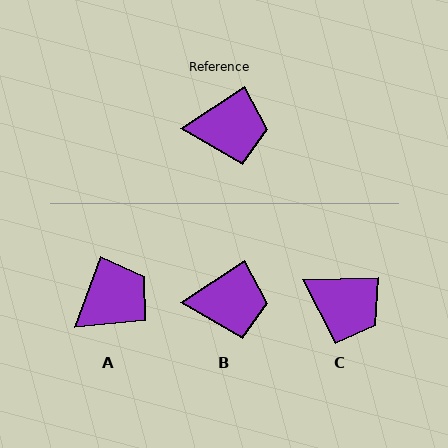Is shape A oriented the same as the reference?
No, it is off by about 36 degrees.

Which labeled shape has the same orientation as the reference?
B.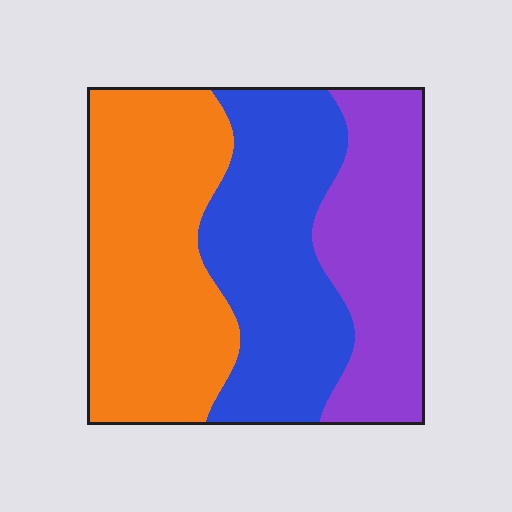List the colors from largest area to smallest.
From largest to smallest: orange, blue, purple.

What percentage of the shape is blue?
Blue takes up about one third (1/3) of the shape.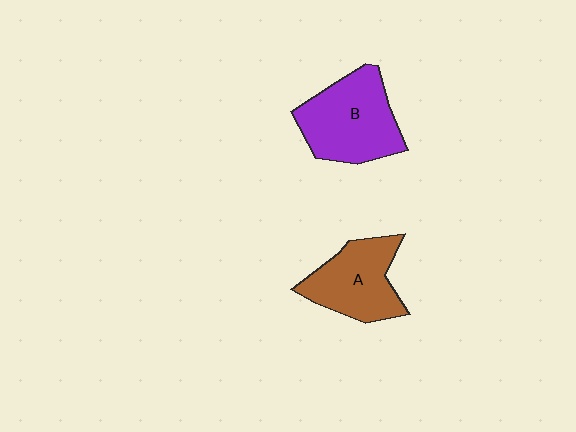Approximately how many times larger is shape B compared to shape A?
Approximately 1.2 times.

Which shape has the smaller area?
Shape A (brown).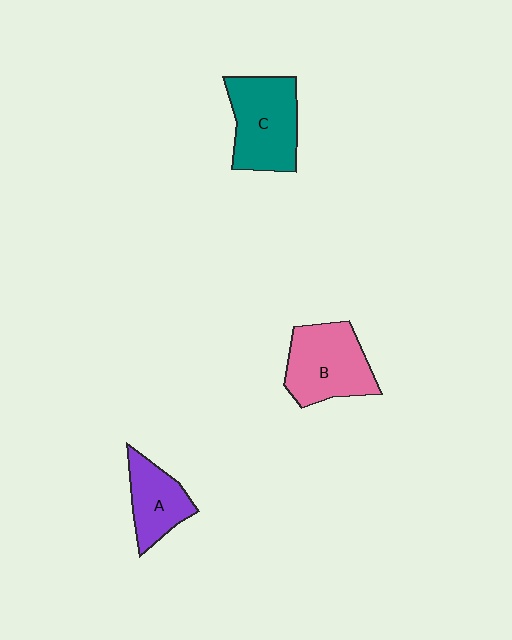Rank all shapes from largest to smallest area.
From largest to smallest: C (teal), B (pink), A (purple).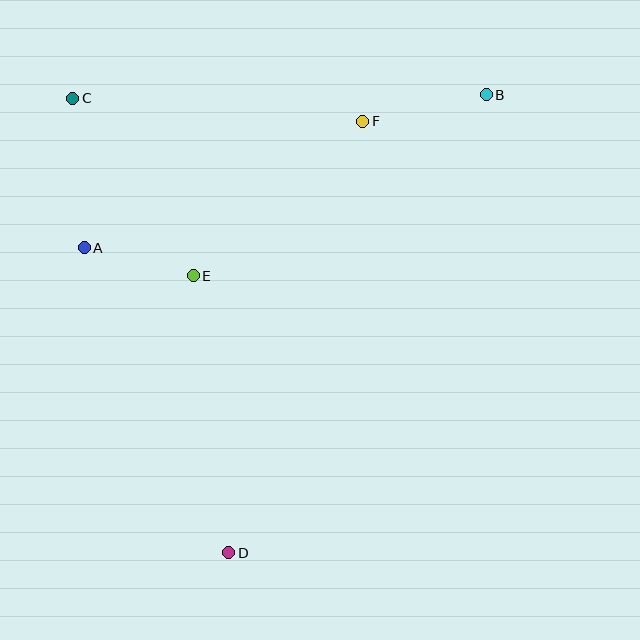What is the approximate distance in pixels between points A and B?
The distance between A and B is approximately 430 pixels.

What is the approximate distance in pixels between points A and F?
The distance between A and F is approximately 306 pixels.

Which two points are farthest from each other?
Points B and D are farthest from each other.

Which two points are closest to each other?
Points A and E are closest to each other.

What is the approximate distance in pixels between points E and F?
The distance between E and F is approximately 229 pixels.